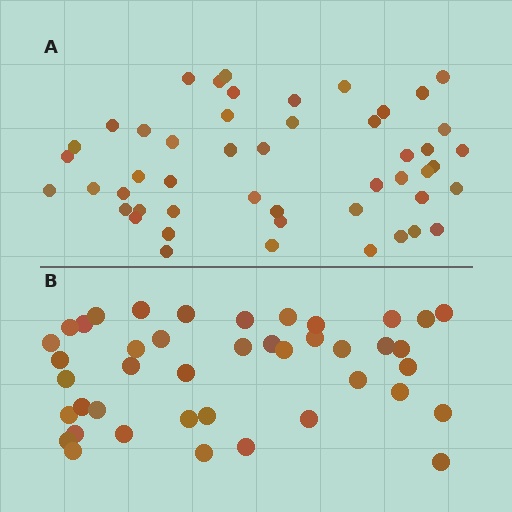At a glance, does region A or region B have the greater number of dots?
Region A (the top region) has more dots.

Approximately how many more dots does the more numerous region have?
Region A has roughly 8 or so more dots than region B.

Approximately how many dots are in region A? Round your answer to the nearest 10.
About 50 dots. (The exact count is 49, which rounds to 50.)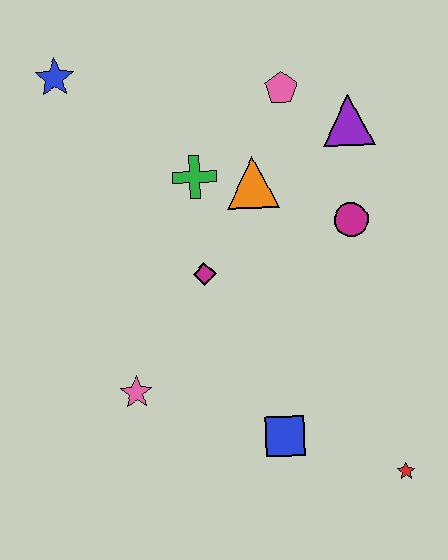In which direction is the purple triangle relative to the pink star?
The purple triangle is above the pink star.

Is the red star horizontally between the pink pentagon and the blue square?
No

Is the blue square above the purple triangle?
No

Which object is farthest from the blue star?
The red star is farthest from the blue star.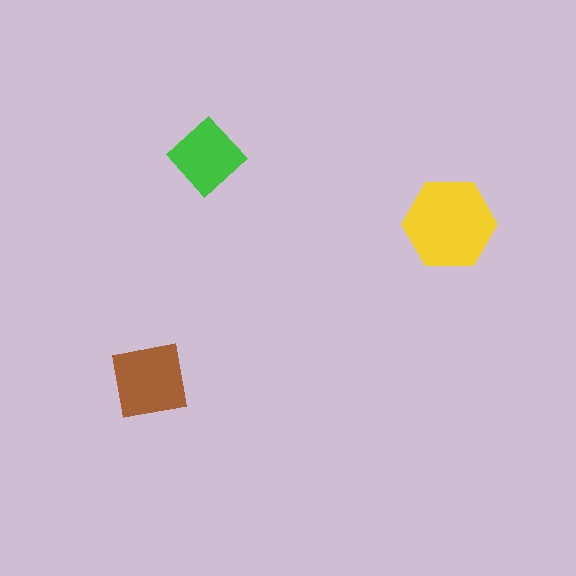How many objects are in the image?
There are 3 objects in the image.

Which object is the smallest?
The green diamond.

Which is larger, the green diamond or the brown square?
The brown square.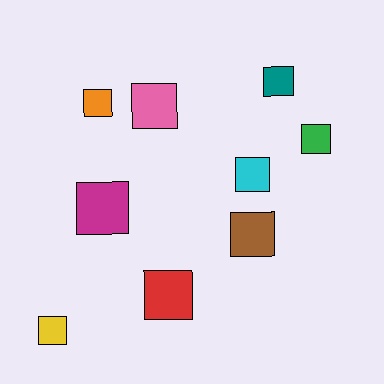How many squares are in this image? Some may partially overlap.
There are 9 squares.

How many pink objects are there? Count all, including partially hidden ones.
There is 1 pink object.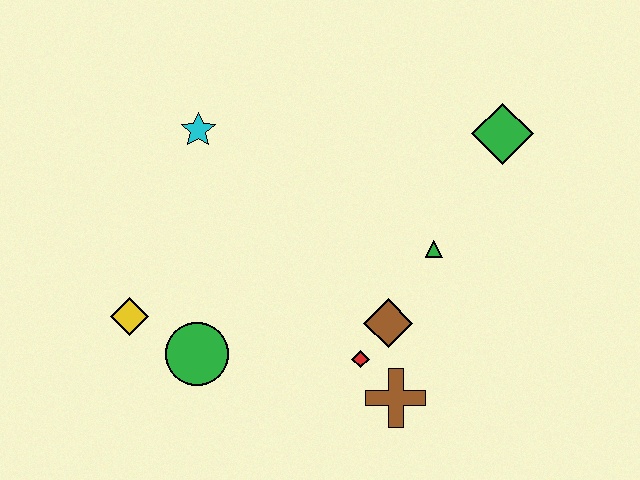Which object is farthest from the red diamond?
The cyan star is farthest from the red diamond.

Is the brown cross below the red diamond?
Yes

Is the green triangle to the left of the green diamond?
Yes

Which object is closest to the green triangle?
The brown diamond is closest to the green triangle.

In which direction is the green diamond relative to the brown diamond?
The green diamond is above the brown diamond.